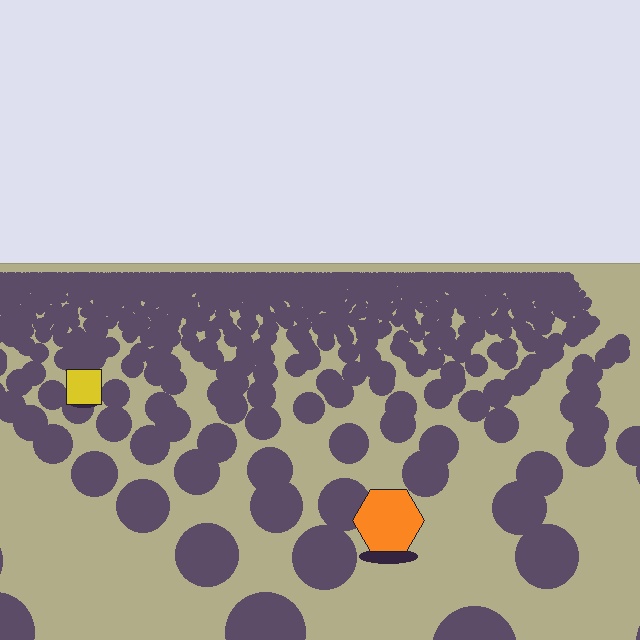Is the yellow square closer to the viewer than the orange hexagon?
No. The orange hexagon is closer — you can tell from the texture gradient: the ground texture is coarser near it.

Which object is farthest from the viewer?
The yellow square is farthest from the viewer. It appears smaller and the ground texture around it is denser.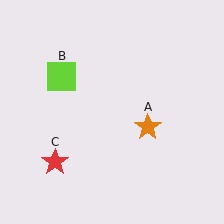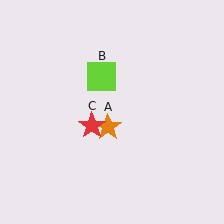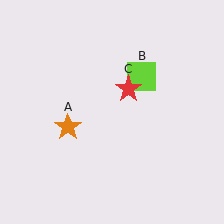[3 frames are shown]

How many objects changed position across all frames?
3 objects changed position: orange star (object A), lime square (object B), red star (object C).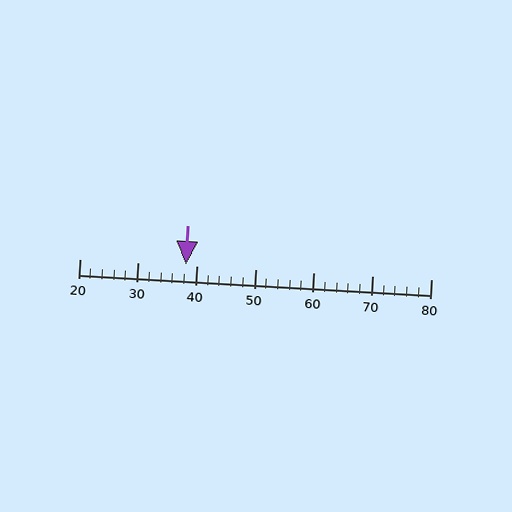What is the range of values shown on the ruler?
The ruler shows values from 20 to 80.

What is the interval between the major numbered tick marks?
The major tick marks are spaced 10 units apart.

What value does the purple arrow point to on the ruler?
The purple arrow points to approximately 38.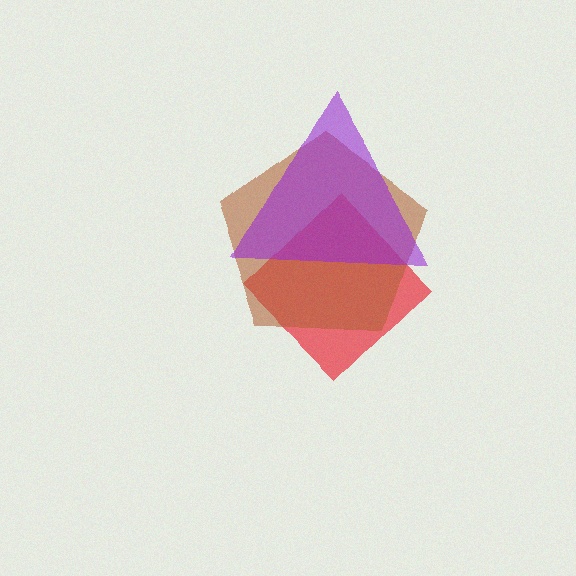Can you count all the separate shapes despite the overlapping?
Yes, there are 3 separate shapes.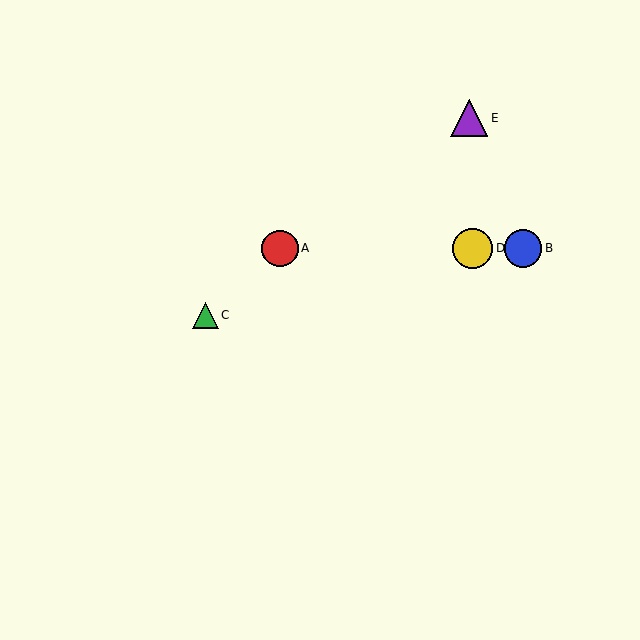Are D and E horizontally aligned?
No, D is at y≈248 and E is at y≈118.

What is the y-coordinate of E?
Object E is at y≈118.